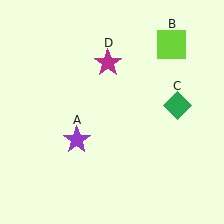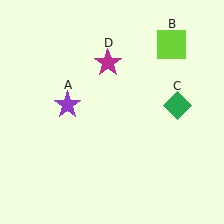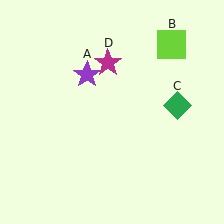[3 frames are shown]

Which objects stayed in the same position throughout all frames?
Lime square (object B) and green diamond (object C) and magenta star (object D) remained stationary.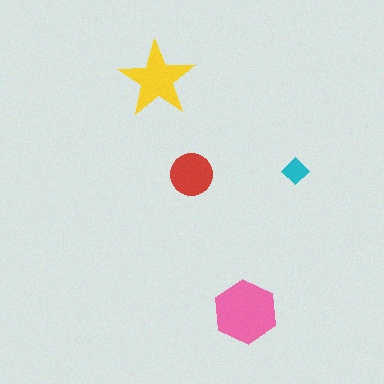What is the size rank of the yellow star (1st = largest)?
2nd.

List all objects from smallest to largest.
The cyan diamond, the red circle, the yellow star, the pink hexagon.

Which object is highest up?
The yellow star is topmost.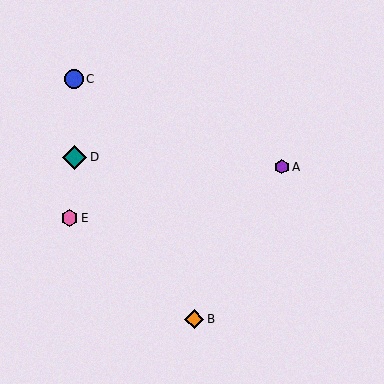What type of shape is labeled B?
Shape B is an orange diamond.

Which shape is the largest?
The teal diamond (labeled D) is the largest.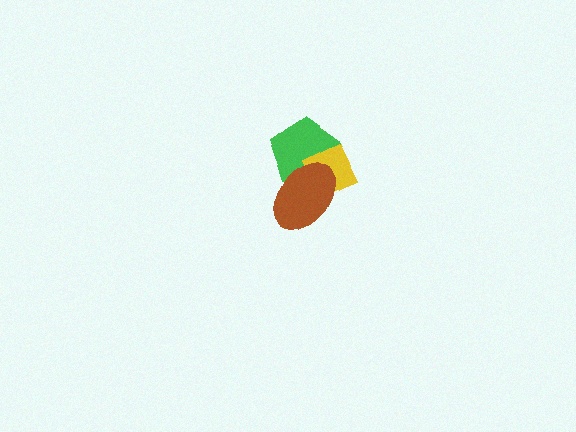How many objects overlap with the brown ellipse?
2 objects overlap with the brown ellipse.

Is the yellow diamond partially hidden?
Yes, it is partially covered by another shape.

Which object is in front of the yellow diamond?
The brown ellipse is in front of the yellow diamond.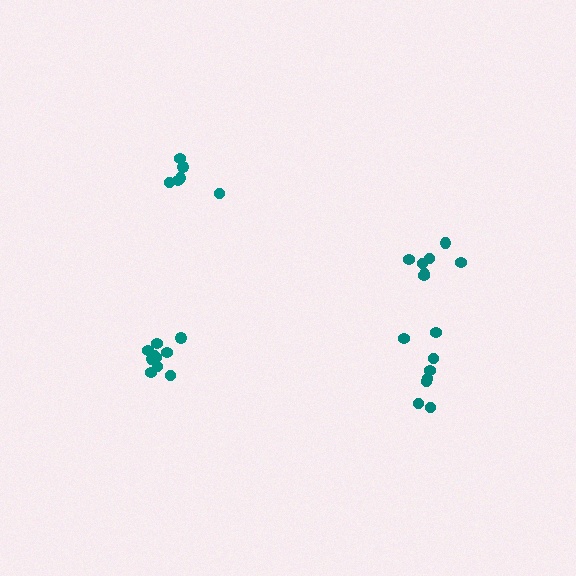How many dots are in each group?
Group 1: 6 dots, Group 2: 10 dots, Group 3: 8 dots, Group 4: 7 dots (31 total).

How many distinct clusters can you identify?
There are 4 distinct clusters.